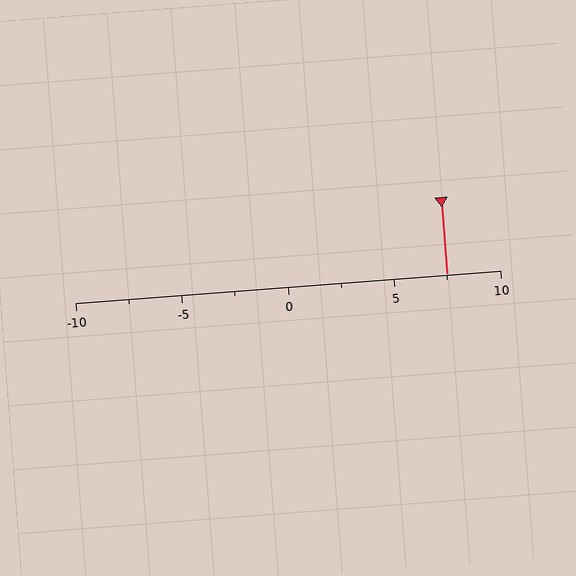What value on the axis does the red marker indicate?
The marker indicates approximately 7.5.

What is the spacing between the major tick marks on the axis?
The major ticks are spaced 5 apart.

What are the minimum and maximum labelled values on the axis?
The axis runs from -10 to 10.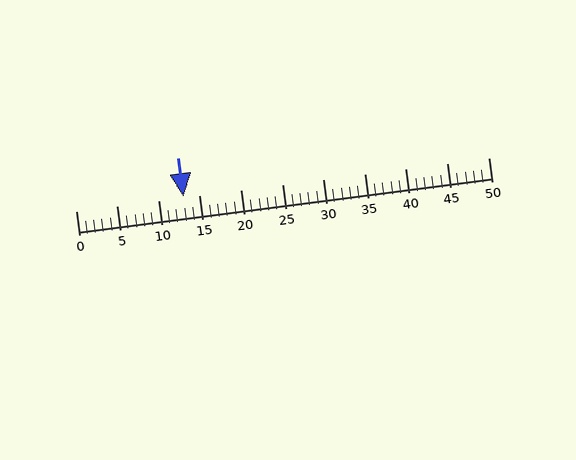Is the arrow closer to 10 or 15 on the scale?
The arrow is closer to 15.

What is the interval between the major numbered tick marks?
The major tick marks are spaced 5 units apart.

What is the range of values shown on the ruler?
The ruler shows values from 0 to 50.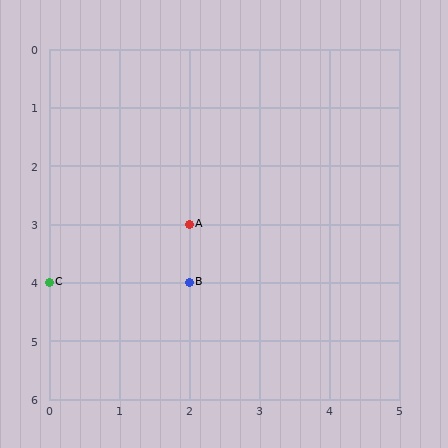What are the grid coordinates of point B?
Point B is at grid coordinates (2, 4).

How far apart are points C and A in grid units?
Points C and A are 2 columns and 1 row apart (about 2.2 grid units diagonally).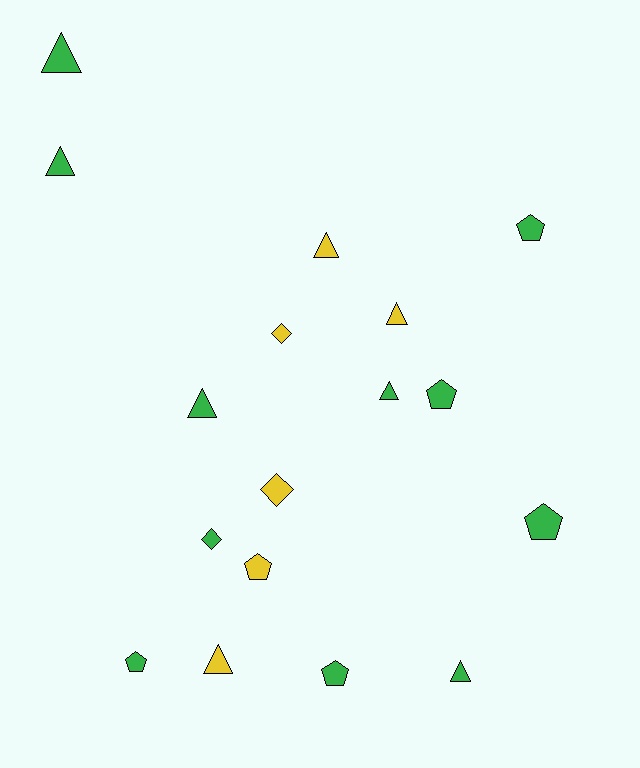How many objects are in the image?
There are 17 objects.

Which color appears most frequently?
Green, with 11 objects.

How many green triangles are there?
There are 5 green triangles.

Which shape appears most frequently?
Triangle, with 8 objects.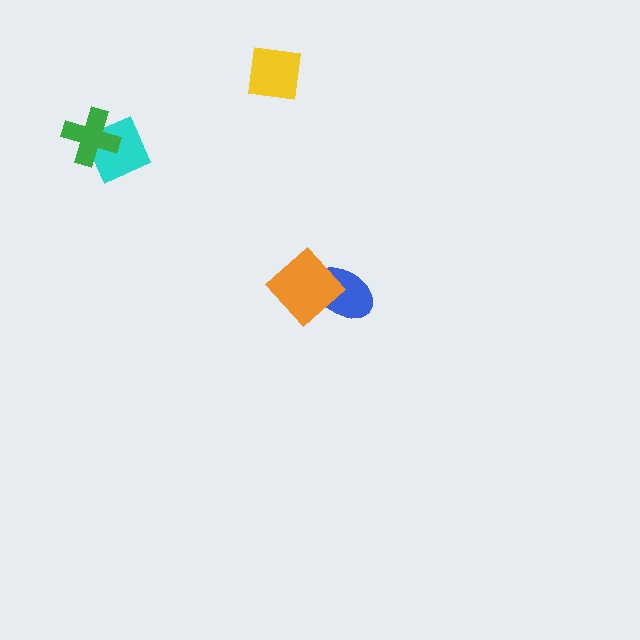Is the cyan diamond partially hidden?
Yes, it is partially covered by another shape.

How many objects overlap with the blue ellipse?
1 object overlaps with the blue ellipse.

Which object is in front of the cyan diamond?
The green cross is in front of the cyan diamond.